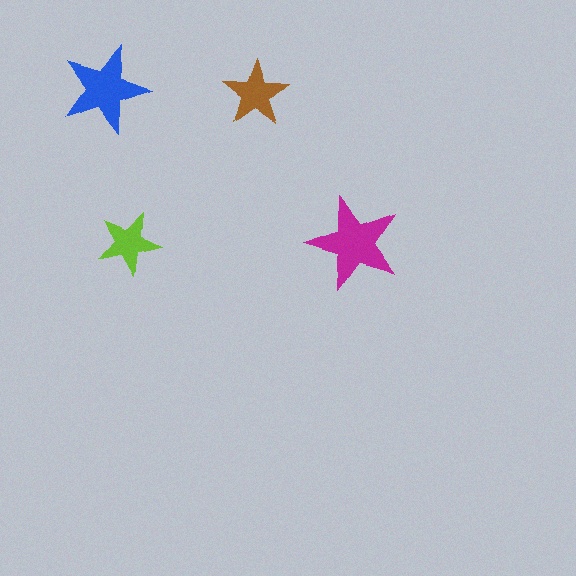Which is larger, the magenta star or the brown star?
The magenta one.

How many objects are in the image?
There are 4 objects in the image.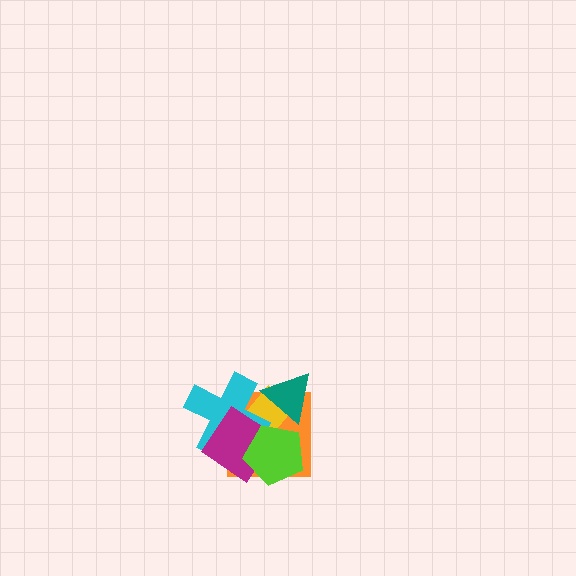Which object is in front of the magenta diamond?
The lime pentagon is in front of the magenta diamond.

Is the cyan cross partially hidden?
Yes, it is partially covered by another shape.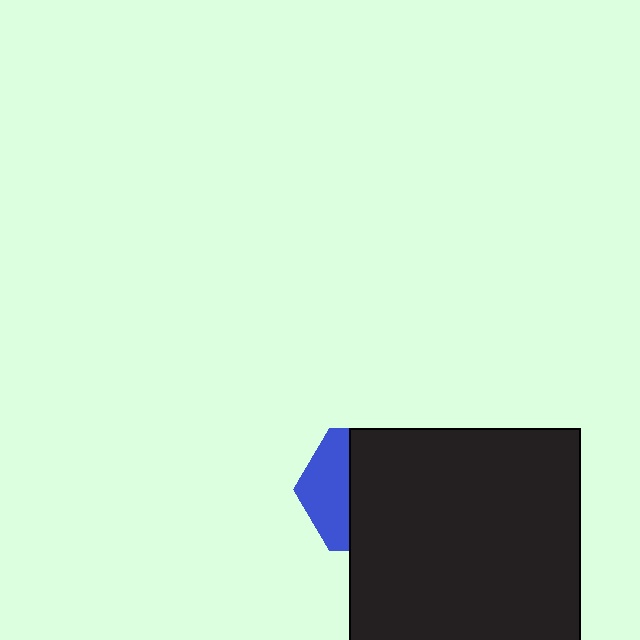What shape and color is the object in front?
The object in front is a black square.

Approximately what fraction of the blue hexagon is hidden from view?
Roughly 64% of the blue hexagon is hidden behind the black square.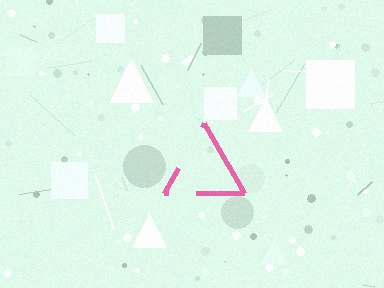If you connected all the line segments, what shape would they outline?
They would outline a triangle.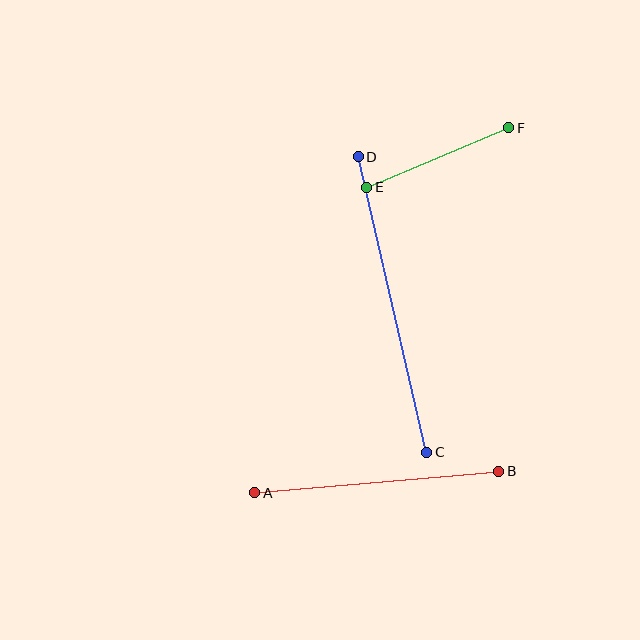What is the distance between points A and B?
The distance is approximately 245 pixels.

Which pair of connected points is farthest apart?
Points C and D are farthest apart.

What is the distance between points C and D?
The distance is approximately 303 pixels.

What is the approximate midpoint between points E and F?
The midpoint is at approximately (438, 158) pixels.